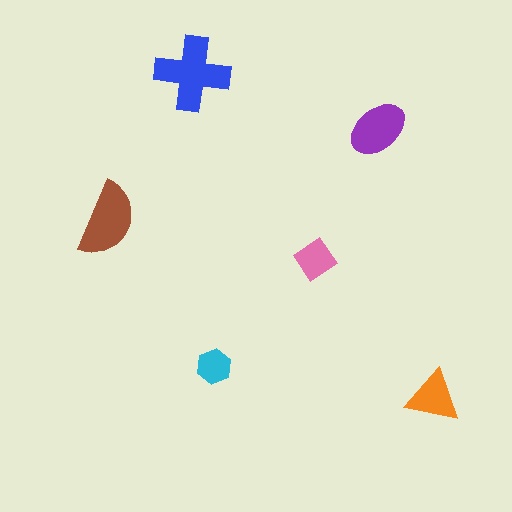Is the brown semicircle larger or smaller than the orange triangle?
Larger.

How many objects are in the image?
There are 6 objects in the image.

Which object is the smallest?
The cyan hexagon.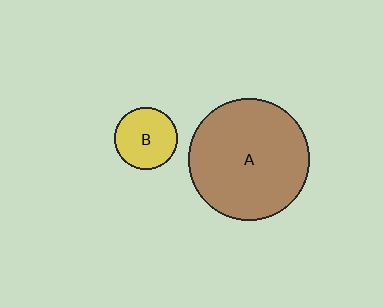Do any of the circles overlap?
No, none of the circles overlap.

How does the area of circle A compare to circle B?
Approximately 3.8 times.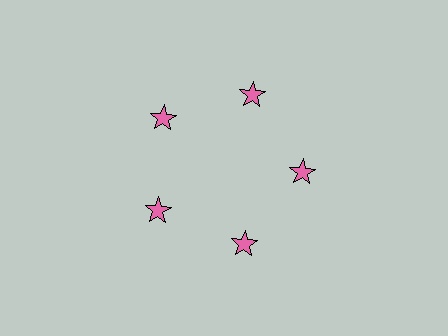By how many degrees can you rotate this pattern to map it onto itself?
The pattern maps onto itself every 72 degrees of rotation.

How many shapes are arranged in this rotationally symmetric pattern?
There are 5 shapes, arranged in 5 groups of 1.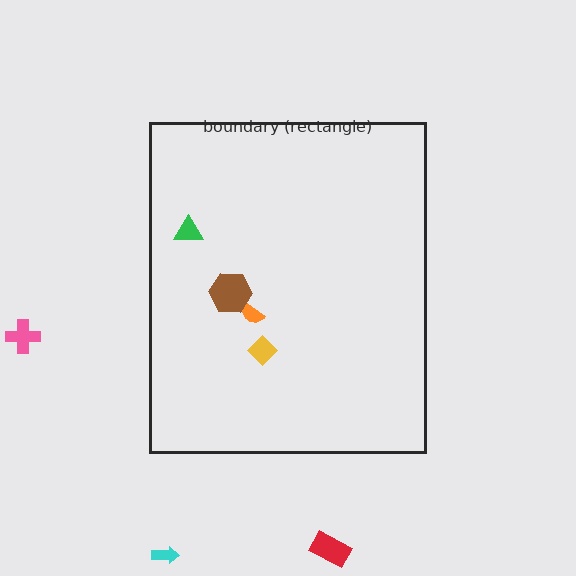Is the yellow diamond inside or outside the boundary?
Inside.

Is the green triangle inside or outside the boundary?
Inside.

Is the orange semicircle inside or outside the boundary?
Inside.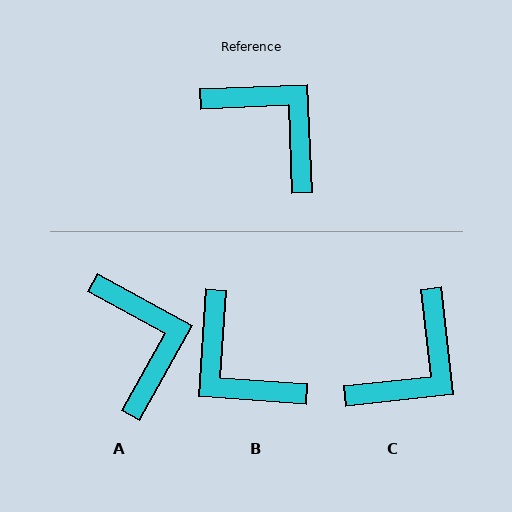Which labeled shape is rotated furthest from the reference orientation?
B, about 174 degrees away.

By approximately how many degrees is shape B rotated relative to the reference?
Approximately 174 degrees counter-clockwise.